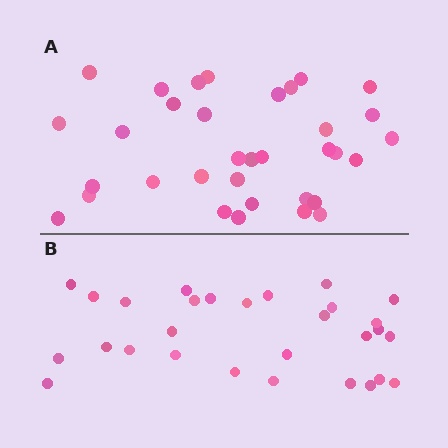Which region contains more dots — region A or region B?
Region A (the top region) has more dots.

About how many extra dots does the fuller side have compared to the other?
Region A has about 5 more dots than region B.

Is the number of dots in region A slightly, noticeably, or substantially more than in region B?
Region A has only slightly more — the two regions are fairly close. The ratio is roughly 1.2 to 1.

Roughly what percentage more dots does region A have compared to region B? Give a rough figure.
About 15% more.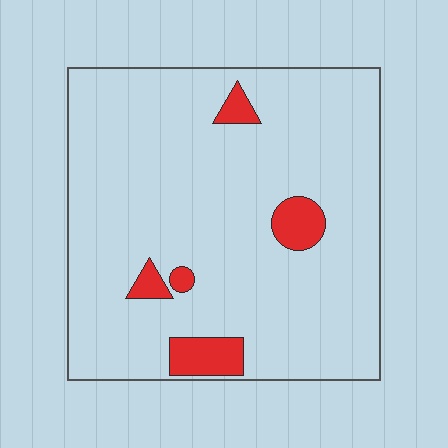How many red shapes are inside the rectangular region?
5.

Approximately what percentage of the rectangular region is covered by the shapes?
Approximately 10%.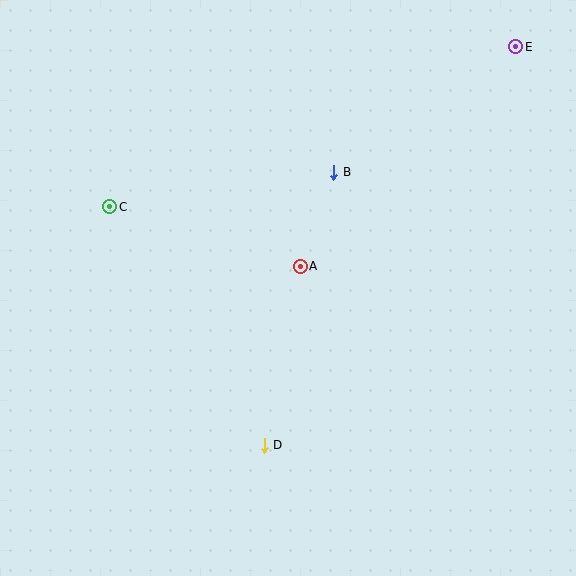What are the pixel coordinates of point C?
Point C is at (110, 207).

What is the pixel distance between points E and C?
The distance between E and C is 436 pixels.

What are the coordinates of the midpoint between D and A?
The midpoint between D and A is at (282, 356).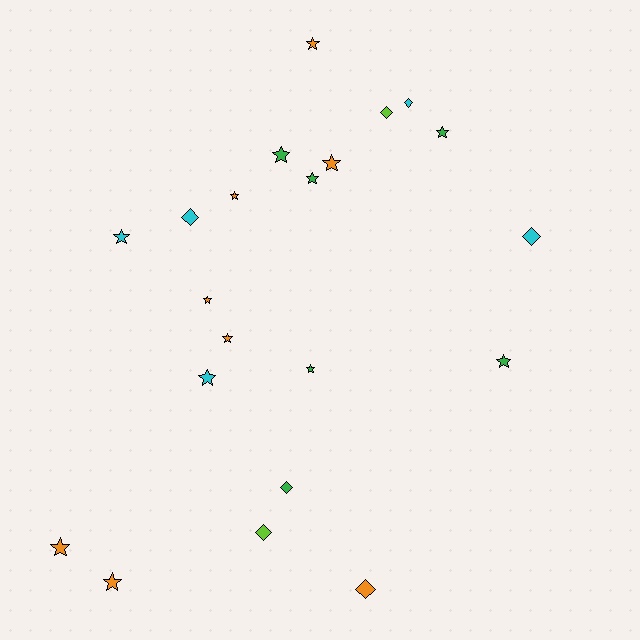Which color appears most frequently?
Orange, with 8 objects.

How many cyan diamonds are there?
There are 3 cyan diamonds.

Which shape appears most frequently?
Star, with 14 objects.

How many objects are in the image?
There are 21 objects.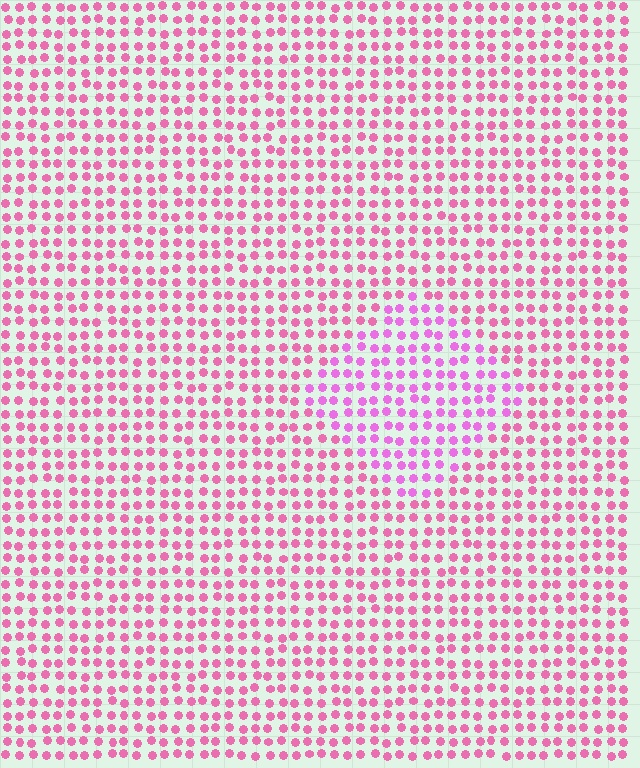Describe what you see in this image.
The image is filled with small pink elements in a uniform arrangement. A diamond-shaped region is visible where the elements are tinted to a slightly different hue, forming a subtle color boundary.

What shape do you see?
I see a diamond.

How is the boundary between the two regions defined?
The boundary is defined purely by a slight shift in hue (about 25 degrees). Spacing, size, and orientation are identical on both sides.